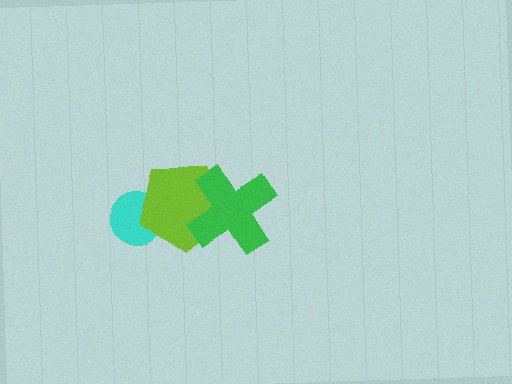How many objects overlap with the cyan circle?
1 object overlaps with the cyan circle.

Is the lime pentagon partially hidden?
Yes, it is partially covered by another shape.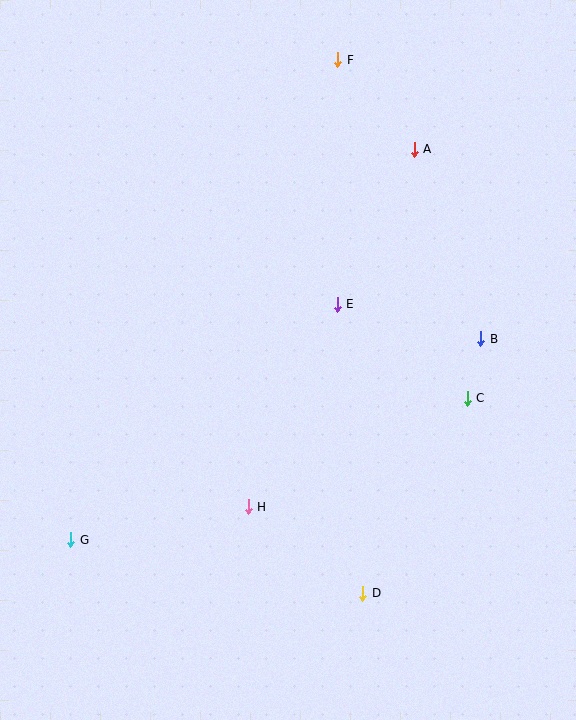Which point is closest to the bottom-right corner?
Point D is closest to the bottom-right corner.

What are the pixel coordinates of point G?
Point G is at (71, 540).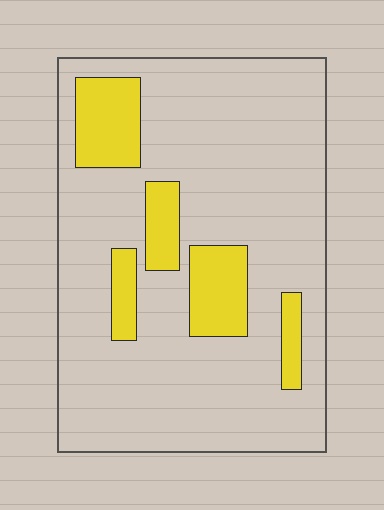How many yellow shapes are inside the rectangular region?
5.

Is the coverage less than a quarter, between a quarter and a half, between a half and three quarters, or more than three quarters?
Less than a quarter.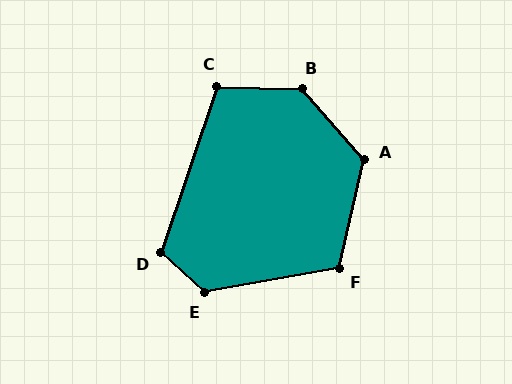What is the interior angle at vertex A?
Approximately 126 degrees (obtuse).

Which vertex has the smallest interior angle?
C, at approximately 107 degrees.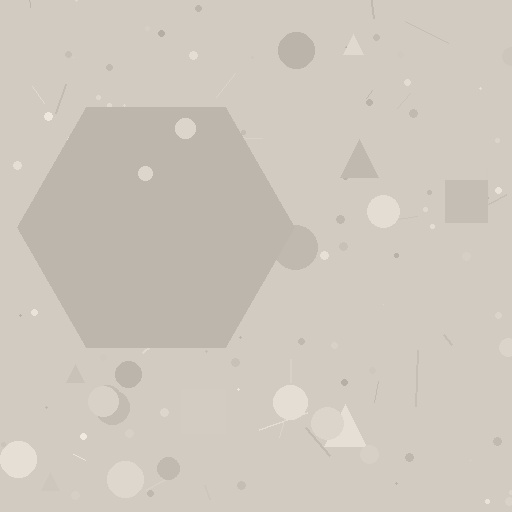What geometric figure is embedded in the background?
A hexagon is embedded in the background.